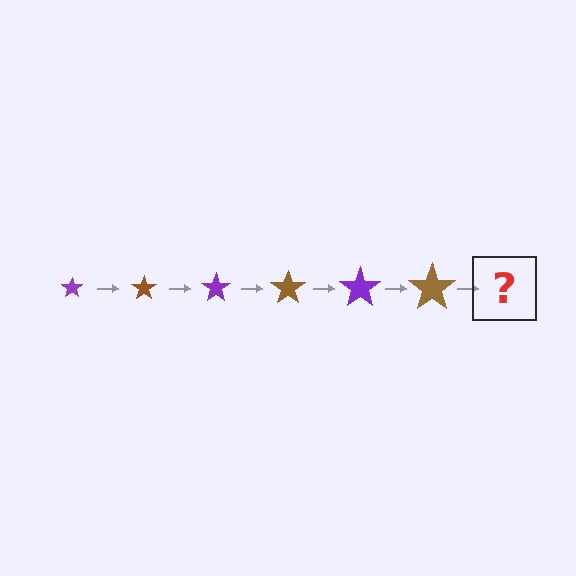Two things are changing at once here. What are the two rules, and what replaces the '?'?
The two rules are that the star grows larger each step and the color cycles through purple and brown. The '?' should be a purple star, larger than the previous one.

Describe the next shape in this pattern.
It should be a purple star, larger than the previous one.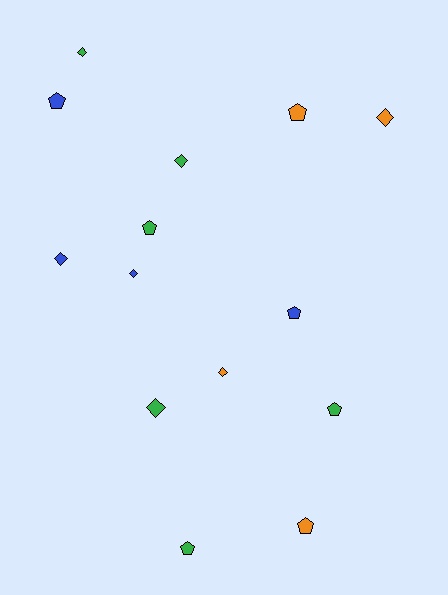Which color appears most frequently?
Green, with 6 objects.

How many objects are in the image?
There are 14 objects.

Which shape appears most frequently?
Pentagon, with 7 objects.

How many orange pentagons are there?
There are 2 orange pentagons.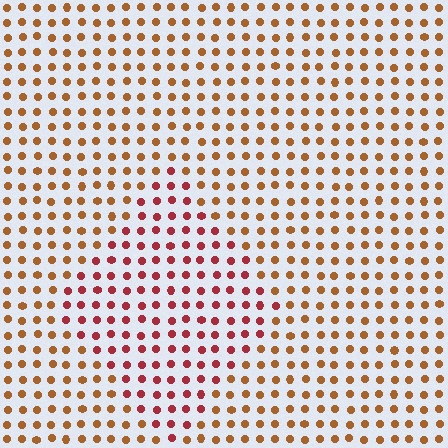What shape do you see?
I see a diamond.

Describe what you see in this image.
The image is filled with small brown elements in a uniform arrangement. A diamond-shaped region is visible where the elements are tinted to a slightly different hue, forming a subtle color boundary.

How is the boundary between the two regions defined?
The boundary is defined purely by a slight shift in hue (about 36 degrees). Spacing, size, and orientation are identical on both sides.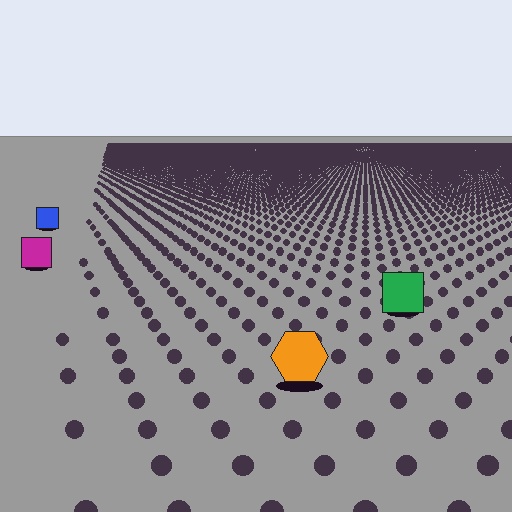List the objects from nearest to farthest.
From nearest to farthest: the orange hexagon, the green square, the magenta square, the blue square.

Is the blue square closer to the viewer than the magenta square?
No. The magenta square is closer — you can tell from the texture gradient: the ground texture is coarser near it.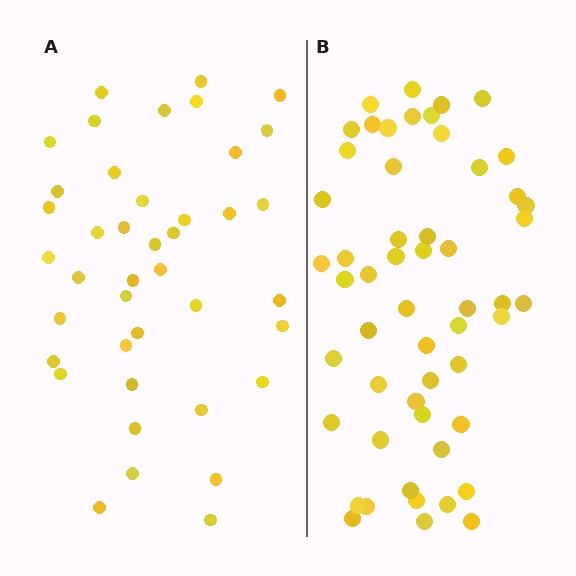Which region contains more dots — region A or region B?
Region B (the right region) has more dots.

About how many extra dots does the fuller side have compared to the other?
Region B has approximately 15 more dots than region A.